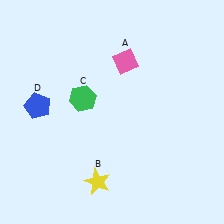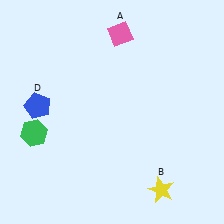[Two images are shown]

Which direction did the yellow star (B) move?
The yellow star (B) moved right.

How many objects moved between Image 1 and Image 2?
3 objects moved between the two images.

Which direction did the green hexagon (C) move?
The green hexagon (C) moved left.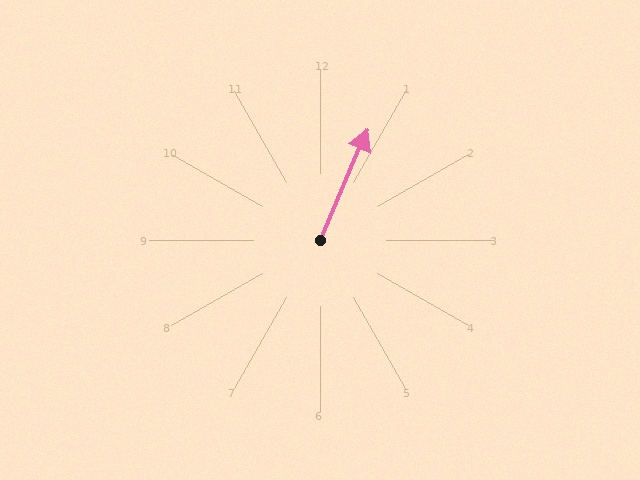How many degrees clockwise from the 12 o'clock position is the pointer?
Approximately 23 degrees.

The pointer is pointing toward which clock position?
Roughly 1 o'clock.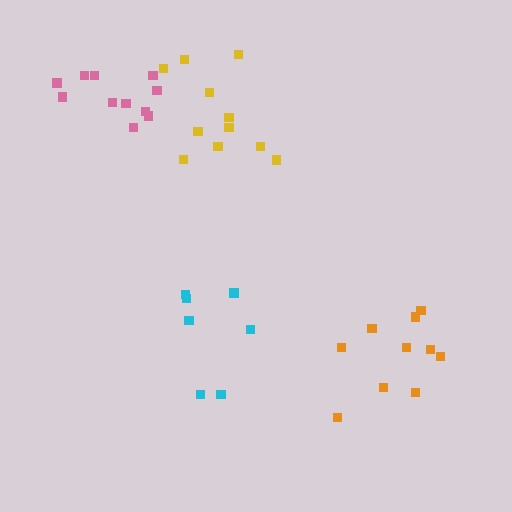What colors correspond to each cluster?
The clusters are colored: yellow, pink, cyan, orange.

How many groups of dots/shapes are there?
There are 4 groups.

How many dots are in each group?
Group 1: 11 dots, Group 2: 11 dots, Group 3: 7 dots, Group 4: 10 dots (39 total).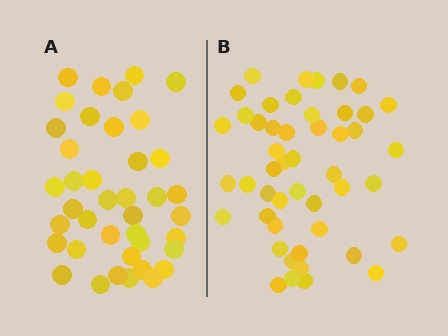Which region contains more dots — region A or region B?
Region B (the right region) has more dots.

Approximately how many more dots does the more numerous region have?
Region B has roughly 8 or so more dots than region A.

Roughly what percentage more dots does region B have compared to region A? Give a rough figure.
About 20% more.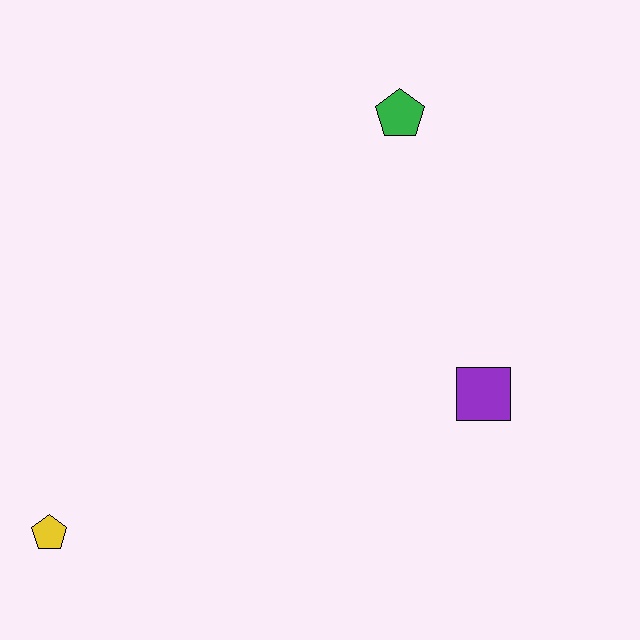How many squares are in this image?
There is 1 square.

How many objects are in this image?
There are 3 objects.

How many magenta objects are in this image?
There are no magenta objects.